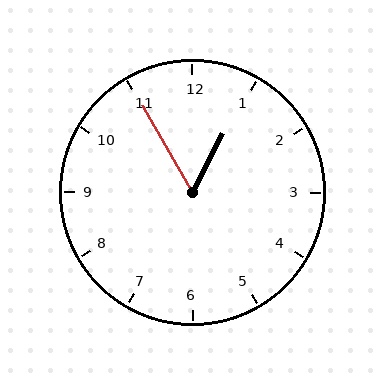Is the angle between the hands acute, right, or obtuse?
It is acute.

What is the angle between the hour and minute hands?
Approximately 58 degrees.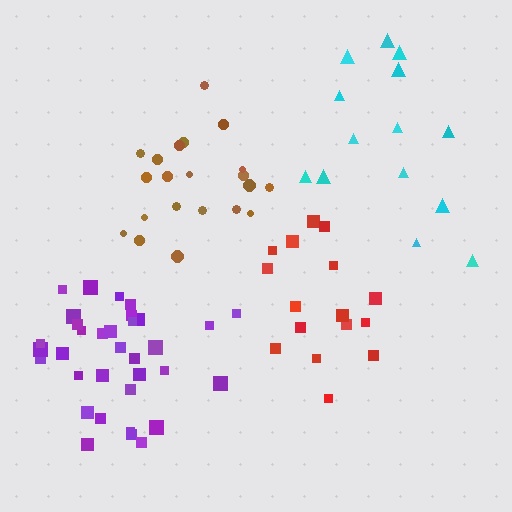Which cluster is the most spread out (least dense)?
Cyan.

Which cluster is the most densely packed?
Brown.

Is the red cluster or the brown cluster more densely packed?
Brown.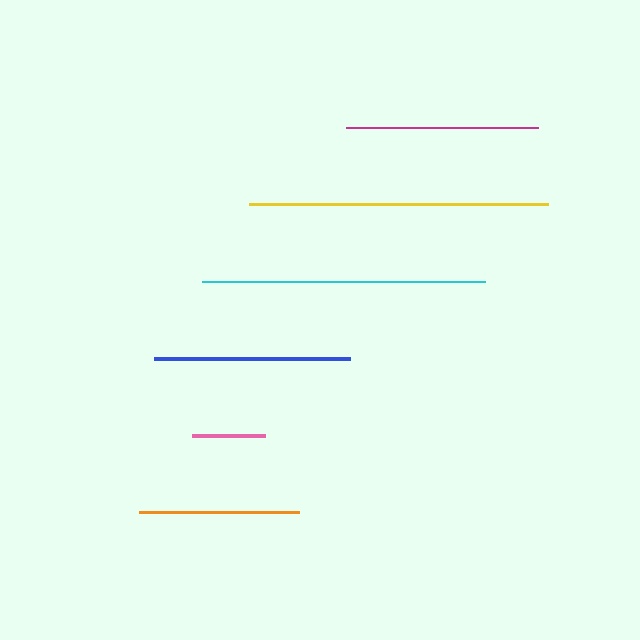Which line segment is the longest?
The yellow line is the longest at approximately 298 pixels.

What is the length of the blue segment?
The blue segment is approximately 195 pixels long.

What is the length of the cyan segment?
The cyan segment is approximately 284 pixels long.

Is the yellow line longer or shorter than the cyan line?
The yellow line is longer than the cyan line.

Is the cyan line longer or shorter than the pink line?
The cyan line is longer than the pink line.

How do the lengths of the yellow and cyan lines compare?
The yellow and cyan lines are approximately the same length.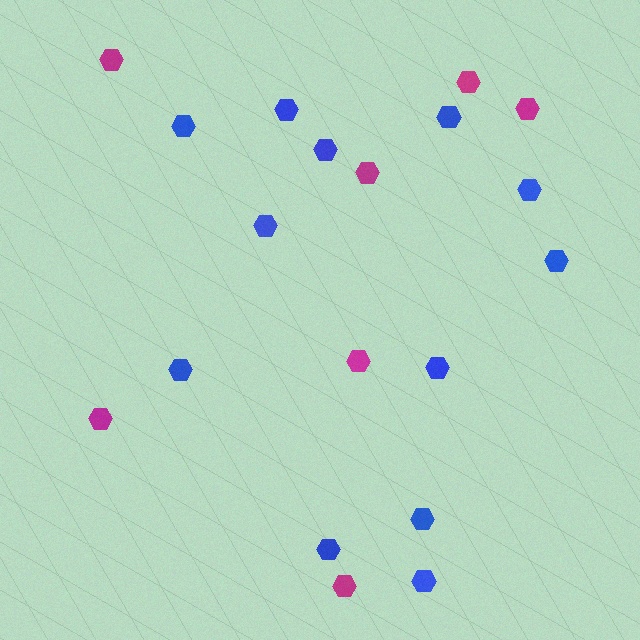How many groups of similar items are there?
There are 2 groups: one group of blue hexagons (12) and one group of magenta hexagons (7).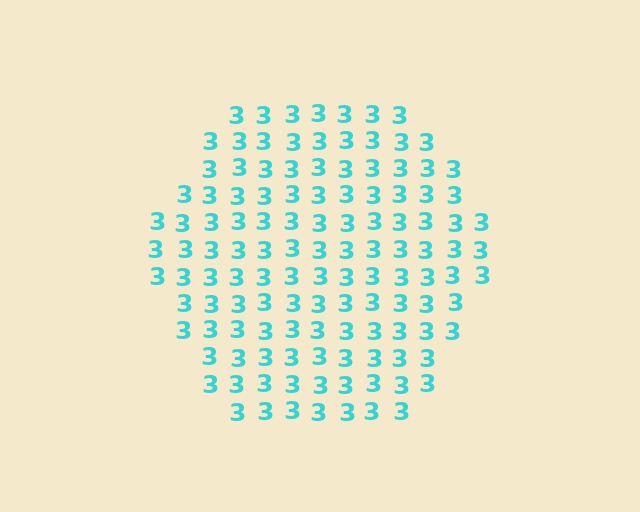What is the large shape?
The large shape is a hexagon.